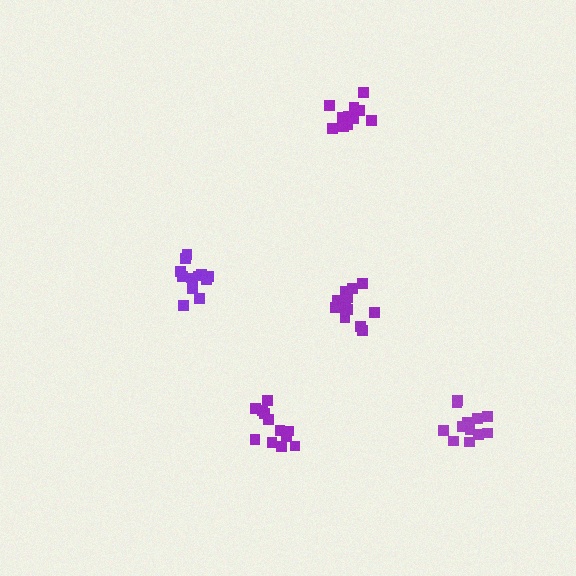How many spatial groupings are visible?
There are 5 spatial groupings.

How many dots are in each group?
Group 1: 12 dots, Group 2: 13 dots, Group 3: 14 dots, Group 4: 12 dots, Group 5: 14 dots (65 total).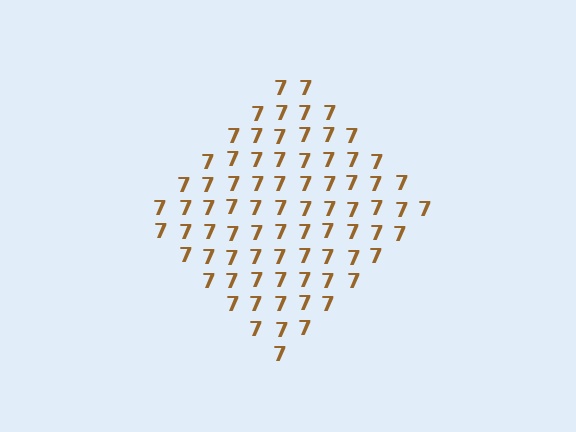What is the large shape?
The large shape is a diamond.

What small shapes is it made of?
It is made of small digit 7's.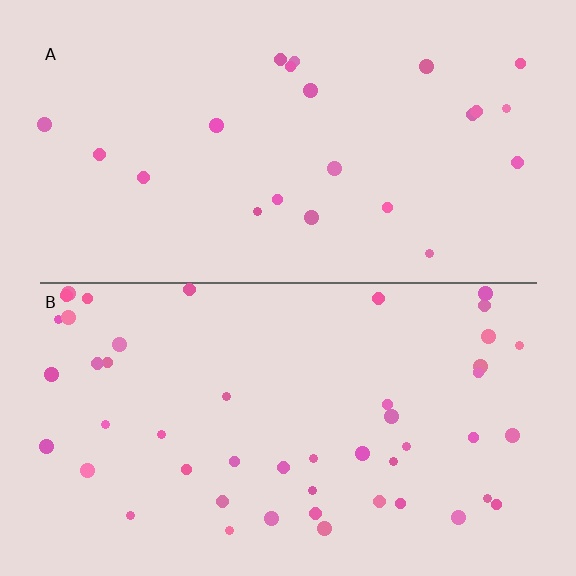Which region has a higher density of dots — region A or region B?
B (the bottom).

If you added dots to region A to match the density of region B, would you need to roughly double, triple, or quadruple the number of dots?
Approximately double.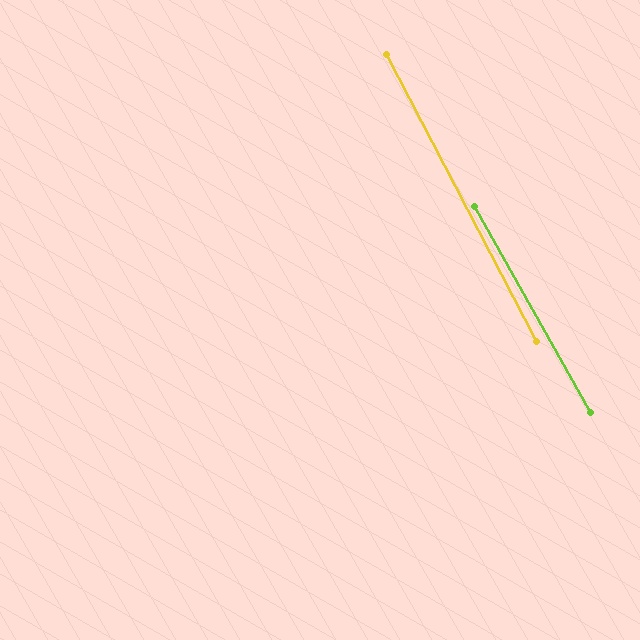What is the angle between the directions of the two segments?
Approximately 2 degrees.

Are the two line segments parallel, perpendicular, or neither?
Parallel — their directions differ by only 1.9°.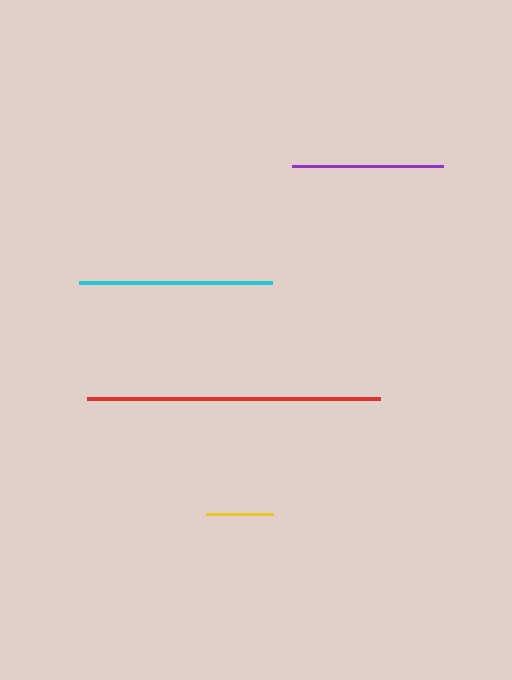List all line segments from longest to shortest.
From longest to shortest: red, cyan, purple, yellow.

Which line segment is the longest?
The red line is the longest at approximately 293 pixels.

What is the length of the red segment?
The red segment is approximately 293 pixels long.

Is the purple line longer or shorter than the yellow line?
The purple line is longer than the yellow line.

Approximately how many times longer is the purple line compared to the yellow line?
The purple line is approximately 2.3 times the length of the yellow line.